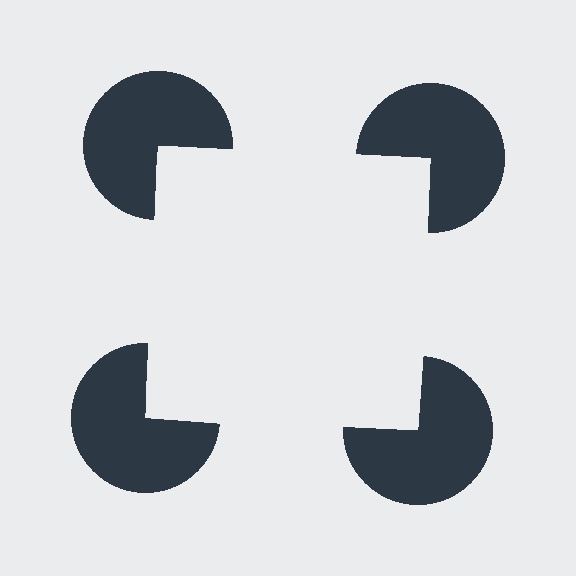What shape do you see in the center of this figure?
An illusory square — its edges are inferred from the aligned wedge cuts in the pac-man discs, not physically drawn.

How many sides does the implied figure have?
4 sides.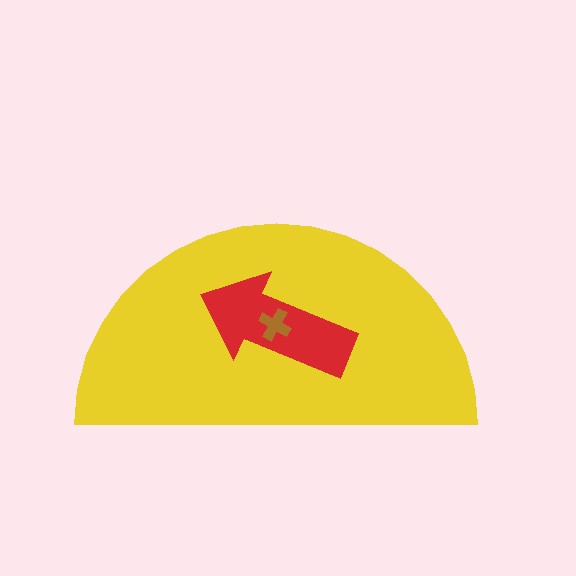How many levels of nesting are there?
3.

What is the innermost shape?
The brown cross.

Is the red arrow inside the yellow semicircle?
Yes.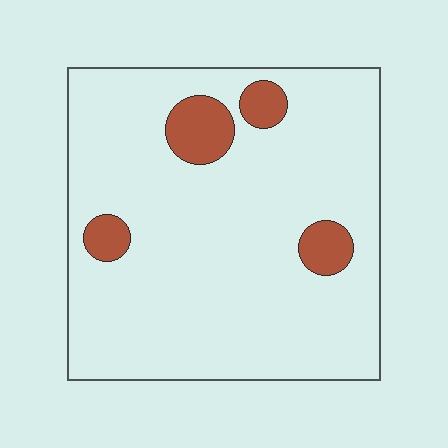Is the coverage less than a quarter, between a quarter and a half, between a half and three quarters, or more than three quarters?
Less than a quarter.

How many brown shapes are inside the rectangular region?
4.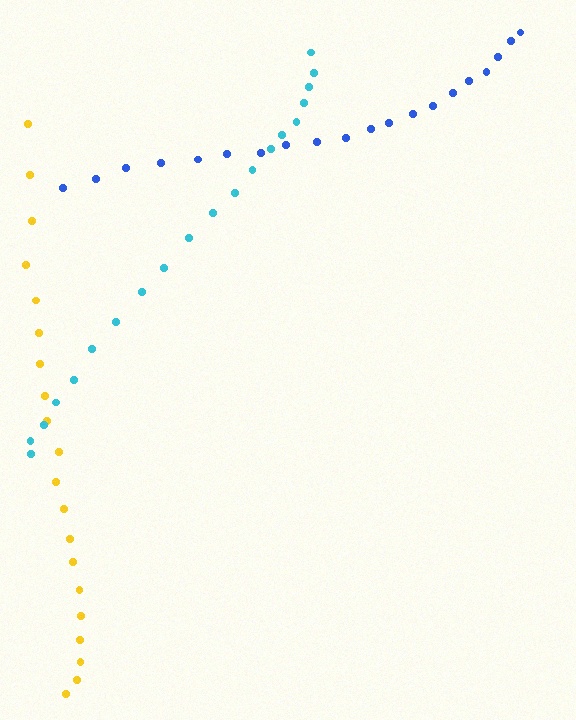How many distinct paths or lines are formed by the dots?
There are 3 distinct paths.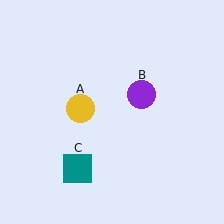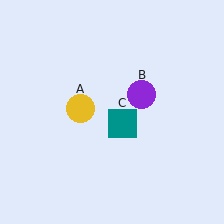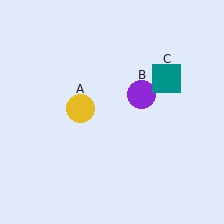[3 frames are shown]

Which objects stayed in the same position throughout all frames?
Yellow circle (object A) and purple circle (object B) remained stationary.